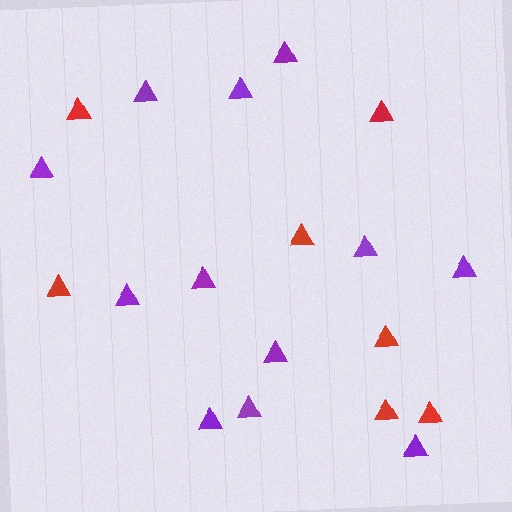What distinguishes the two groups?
There are 2 groups: one group of red triangles (7) and one group of purple triangles (12).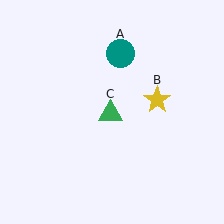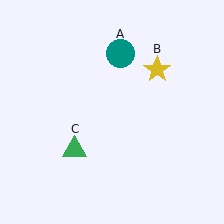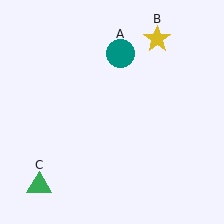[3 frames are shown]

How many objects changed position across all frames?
2 objects changed position: yellow star (object B), green triangle (object C).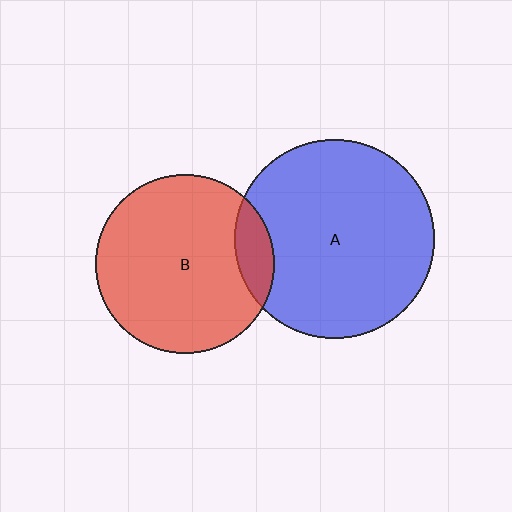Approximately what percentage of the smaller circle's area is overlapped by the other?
Approximately 10%.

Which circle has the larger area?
Circle A (blue).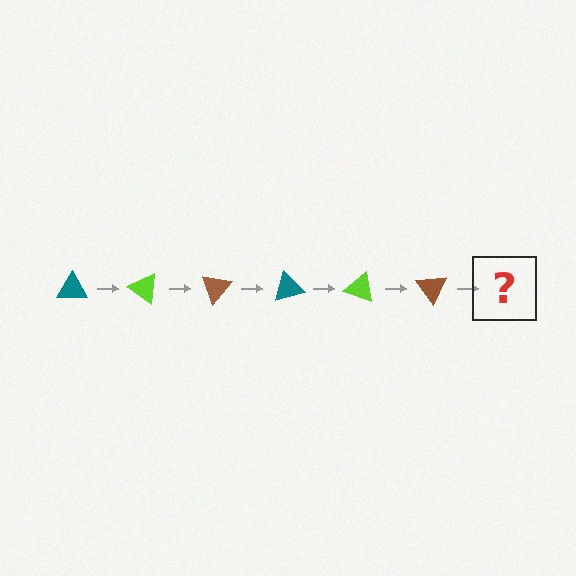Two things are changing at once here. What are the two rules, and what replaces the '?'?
The two rules are that it rotates 35 degrees each step and the color cycles through teal, lime, and brown. The '?' should be a teal triangle, rotated 210 degrees from the start.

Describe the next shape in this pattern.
It should be a teal triangle, rotated 210 degrees from the start.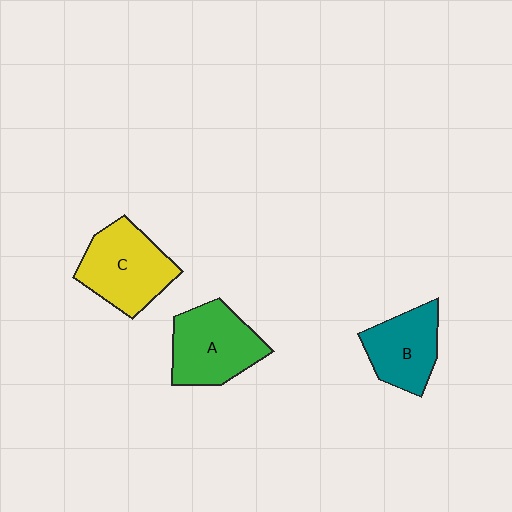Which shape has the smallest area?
Shape B (teal).